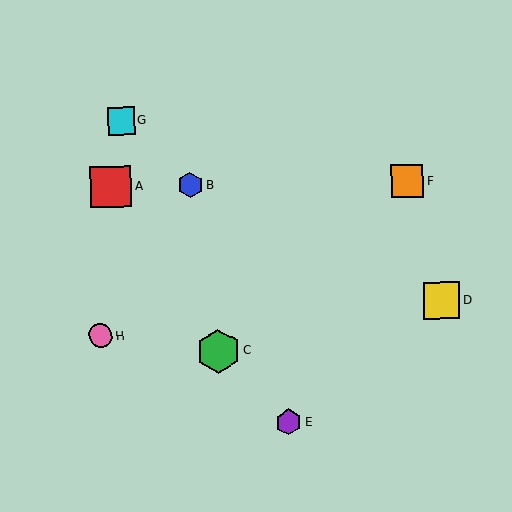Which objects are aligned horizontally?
Objects A, B, F are aligned horizontally.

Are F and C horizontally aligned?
No, F is at y≈181 and C is at y≈351.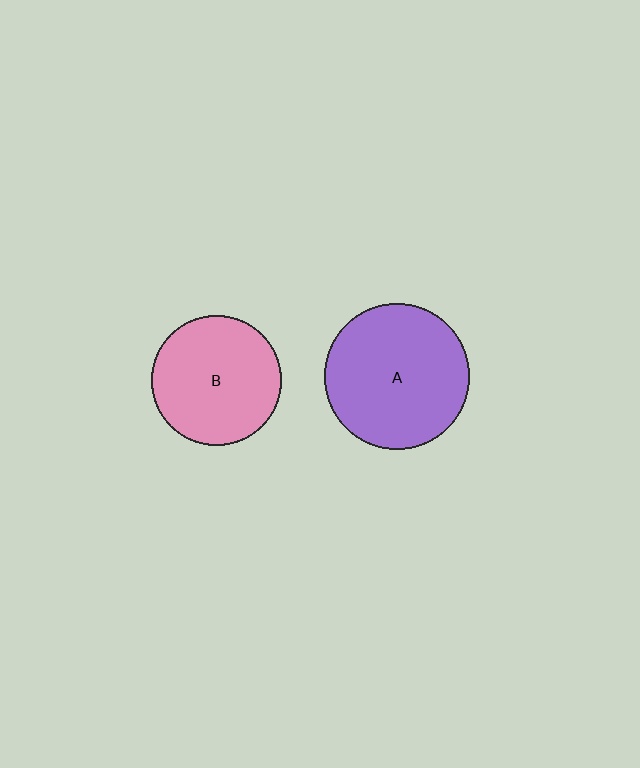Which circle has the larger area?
Circle A (purple).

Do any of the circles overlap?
No, none of the circles overlap.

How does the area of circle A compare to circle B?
Approximately 1.2 times.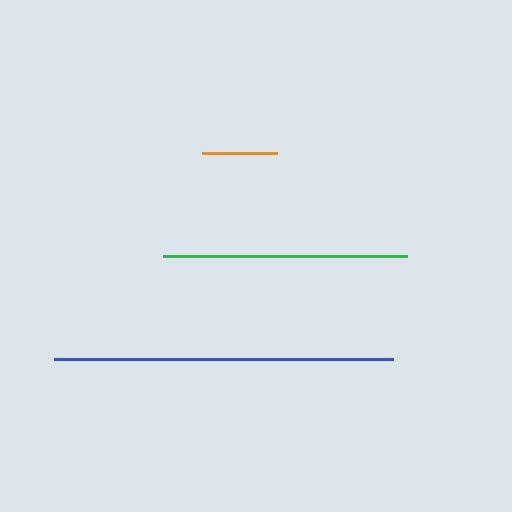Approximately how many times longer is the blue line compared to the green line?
The blue line is approximately 1.4 times the length of the green line.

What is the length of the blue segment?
The blue segment is approximately 339 pixels long.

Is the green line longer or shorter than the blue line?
The blue line is longer than the green line.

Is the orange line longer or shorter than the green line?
The green line is longer than the orange line.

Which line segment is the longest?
The blue line is the longest at approximately 339 pixels.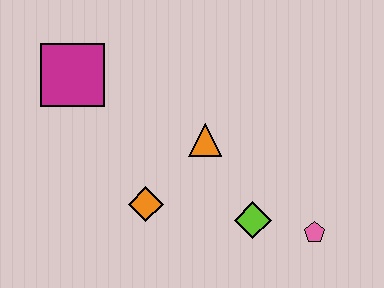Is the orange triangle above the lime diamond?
Yes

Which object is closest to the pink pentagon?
The lime diamond is closest to the pink pentagon.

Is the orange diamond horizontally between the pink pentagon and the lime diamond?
No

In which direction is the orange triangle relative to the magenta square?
The orange triangle is to the right of the magenta square.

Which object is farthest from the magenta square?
The pink pentagon is farthest from the magenta square.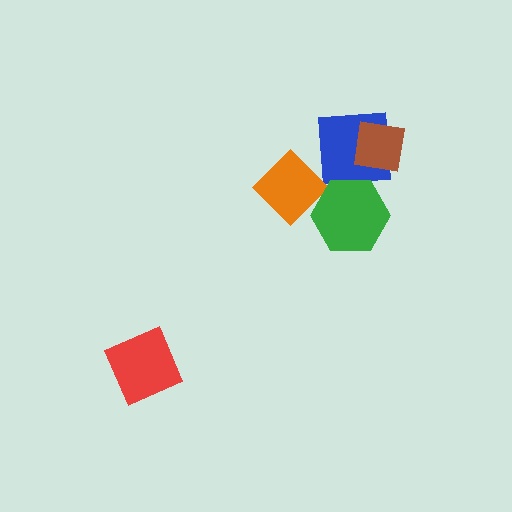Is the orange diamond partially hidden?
Yes, it is partially covered by another shape.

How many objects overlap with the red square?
0 objects overlap with the red square.